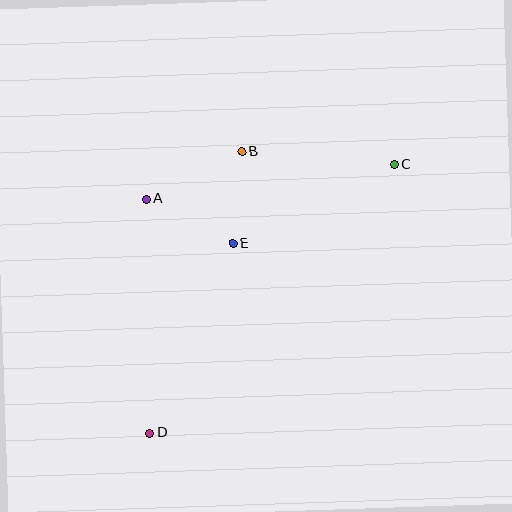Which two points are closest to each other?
Points B and E are closest to each other.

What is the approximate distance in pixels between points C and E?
The distance between C and E is approximately 180 pixels.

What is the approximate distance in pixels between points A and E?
The distance between A and E is approximately 97 pixels.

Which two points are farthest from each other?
Points C and D are farthest from each other.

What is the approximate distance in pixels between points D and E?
The distance between D and E is approximately 207 pixels.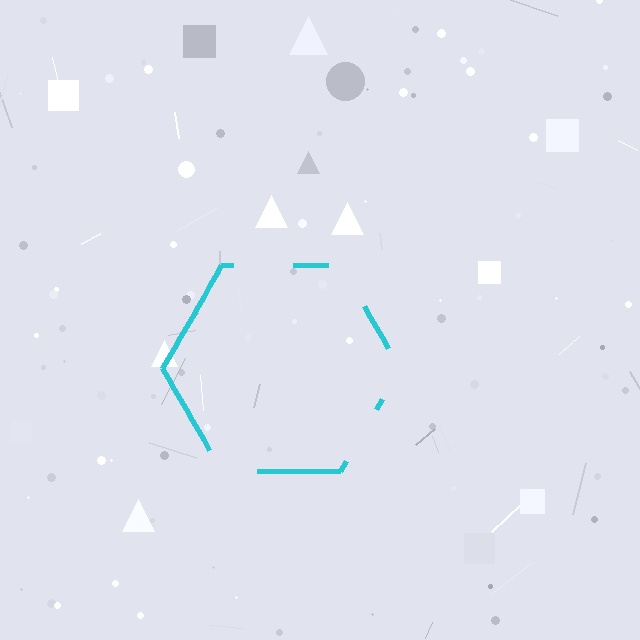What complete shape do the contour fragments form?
The contour fragments form a hexagon.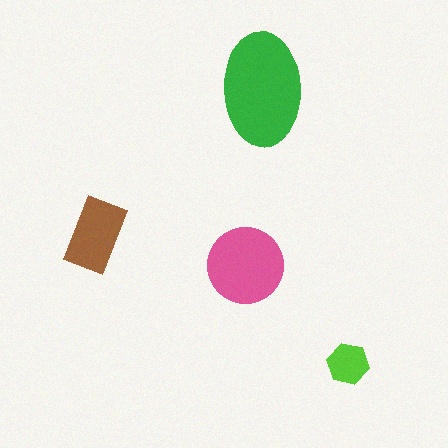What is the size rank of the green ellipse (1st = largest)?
1st.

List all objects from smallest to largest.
The lime hexagon, the brown rectangle, the pink circle, the green ellipse.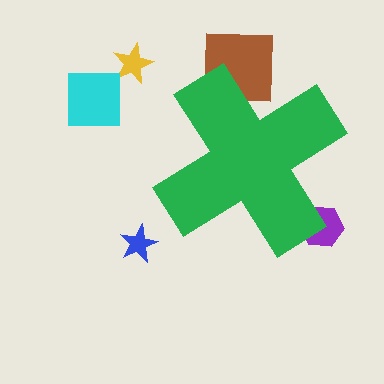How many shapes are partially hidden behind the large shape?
2 shapes are partially hidden.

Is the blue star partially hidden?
No, the blue star is fully visible.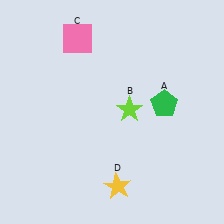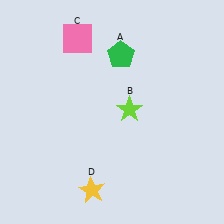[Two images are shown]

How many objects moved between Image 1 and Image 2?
2 objects moved between the two images.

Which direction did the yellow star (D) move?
The yellow star (D) moved left.